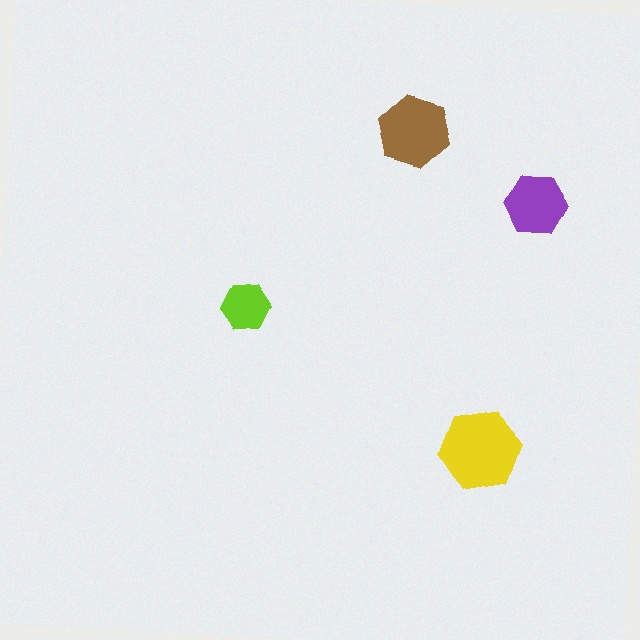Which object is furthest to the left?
The lime hexagon is leftmost.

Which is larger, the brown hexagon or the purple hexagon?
The brown one.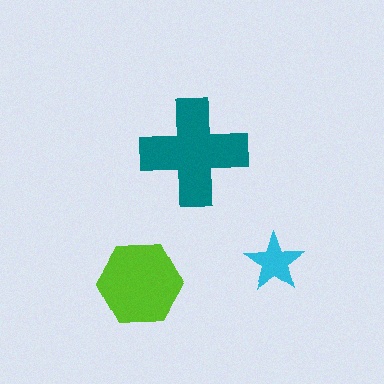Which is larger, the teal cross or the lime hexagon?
The teal cross.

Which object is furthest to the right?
The cyan star is rightmost.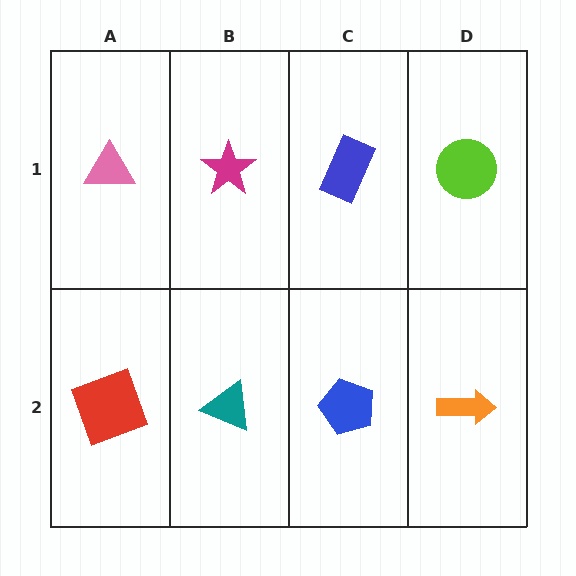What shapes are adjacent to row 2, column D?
A lime circle (row 1, column D), a blue pentagon (row 2, column C).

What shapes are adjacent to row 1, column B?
A teal triangle (row 2, column B), a pink triangle (row 1, column A), a blue rectangle (row 1, column C).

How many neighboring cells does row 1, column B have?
3.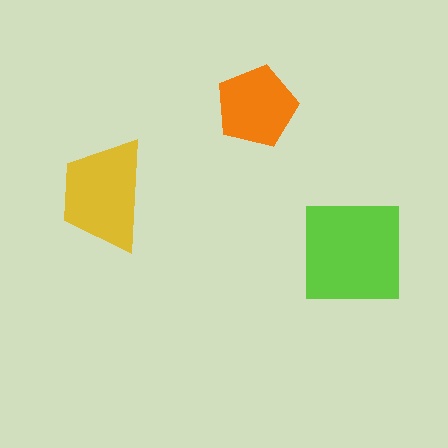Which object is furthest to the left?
The yellow trapezoid is leftmost.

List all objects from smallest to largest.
The orange pentagon, the yellow trapezoid, the lime square.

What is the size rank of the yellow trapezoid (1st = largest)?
2nd.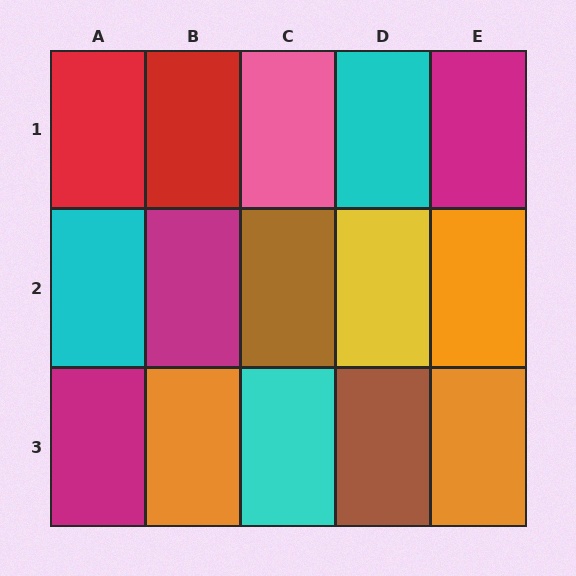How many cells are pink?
1 cell is pink.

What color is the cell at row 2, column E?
Orange.